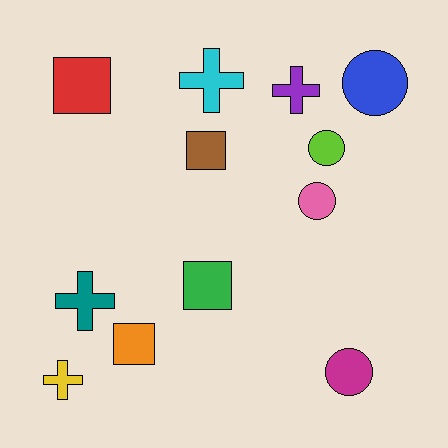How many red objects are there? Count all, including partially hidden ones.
There is 1 red object.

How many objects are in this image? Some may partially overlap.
There are 12 objects.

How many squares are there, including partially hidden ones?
There are 4 squares.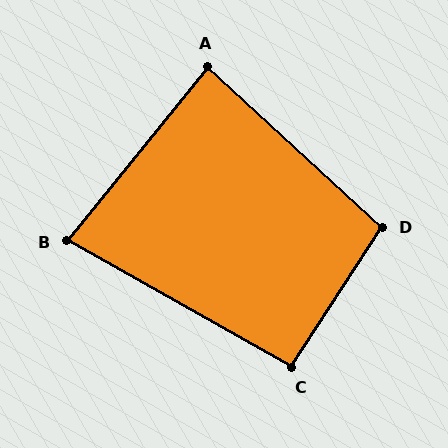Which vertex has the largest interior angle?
D, at approximately 100 degrees.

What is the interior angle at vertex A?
Approximately 86 degrees (approximately right).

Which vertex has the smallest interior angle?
B, at approximately 80 degrees.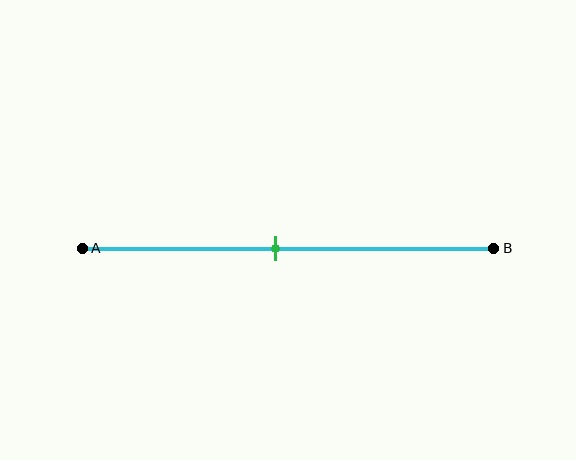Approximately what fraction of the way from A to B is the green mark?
The green mark is approximately 45% of the way from A to B.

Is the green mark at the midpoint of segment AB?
Yes, the mark is approximately at the midpoint.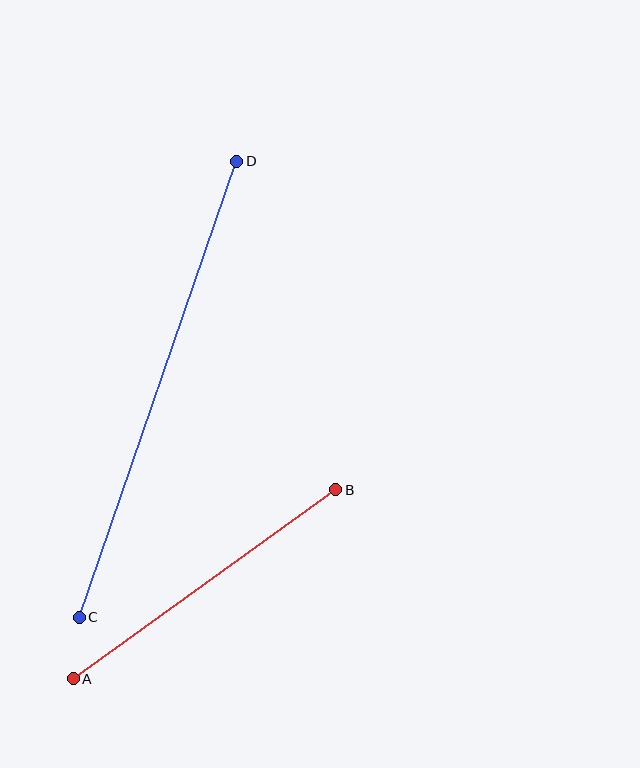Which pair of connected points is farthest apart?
Points C and D are farthest apart.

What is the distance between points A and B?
The distance is approximately 323 pixels.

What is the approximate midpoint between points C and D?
The midpoint is at approximately (158, 389) pixels.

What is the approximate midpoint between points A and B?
The midpoint is at approximately (204, 584) pixels.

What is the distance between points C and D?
The distance is approximately 482 pixels.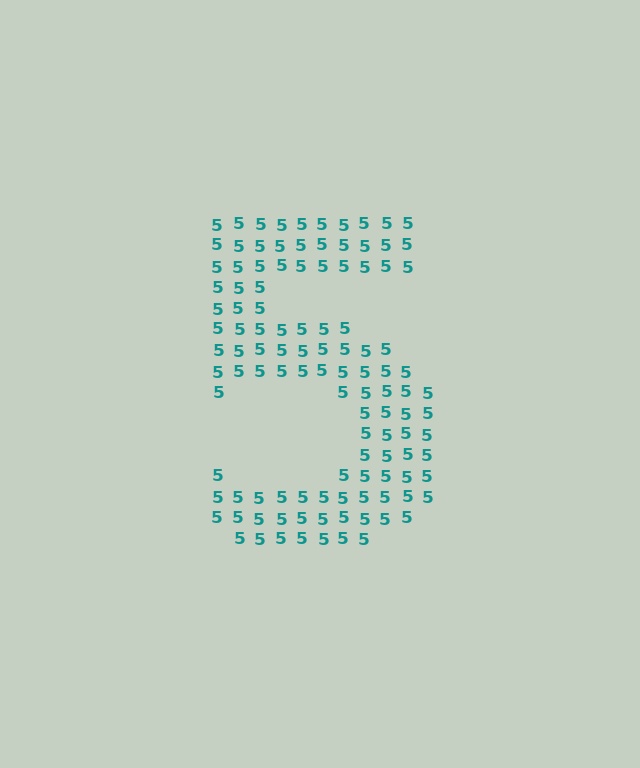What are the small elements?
The small elements are digit 5's.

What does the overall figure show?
The overall figure shows the digit 5.